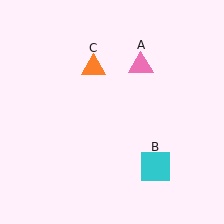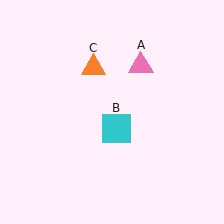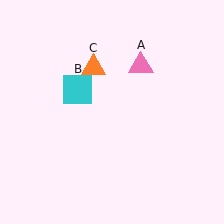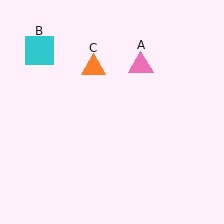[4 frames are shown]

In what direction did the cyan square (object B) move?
The cyan square (object B) moved up and to the left.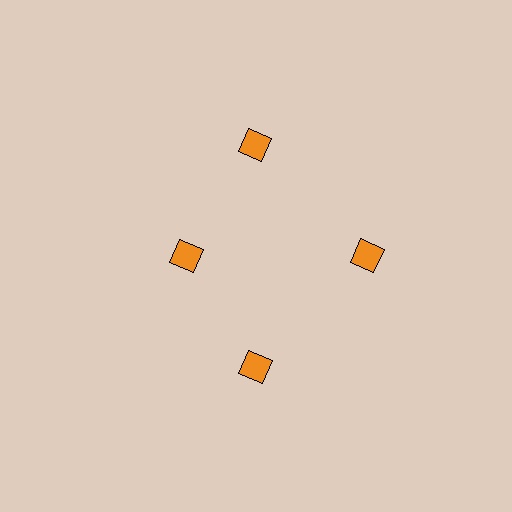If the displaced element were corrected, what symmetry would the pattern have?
It would have 4-fold rotational symmetry — the pattern would map onto itself every 90 degrees.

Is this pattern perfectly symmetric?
No. The 4 orange diamonds are arranged in a ring, but one element near the 9 o'clock position is pulled inward toward the center, breaking the 4-fold rotational symmetry.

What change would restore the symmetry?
The symmetry would be restored by moving it outward, back onto the ring so that all 4 diamonds sit at equal angles and equal distance from the center.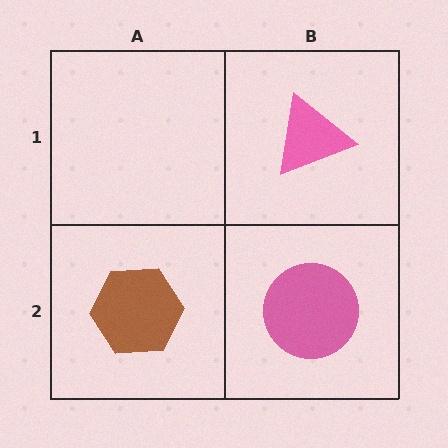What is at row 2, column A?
A brown hexagon.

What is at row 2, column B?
A pink circle.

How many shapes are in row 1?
1 shape.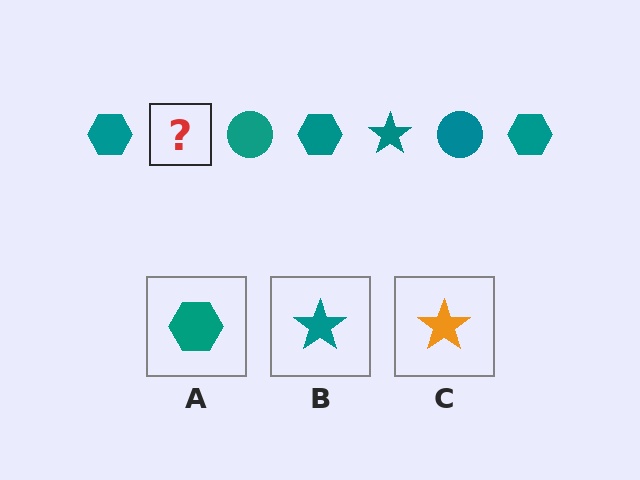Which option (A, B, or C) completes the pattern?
B.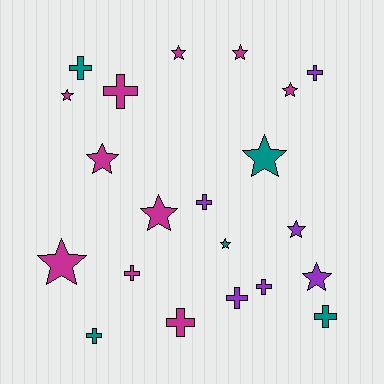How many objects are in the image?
There are 21 objects.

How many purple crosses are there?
There are 4 purple crosses.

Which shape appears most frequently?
Star, with 11 objects.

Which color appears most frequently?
Magenta, with 10 objects.